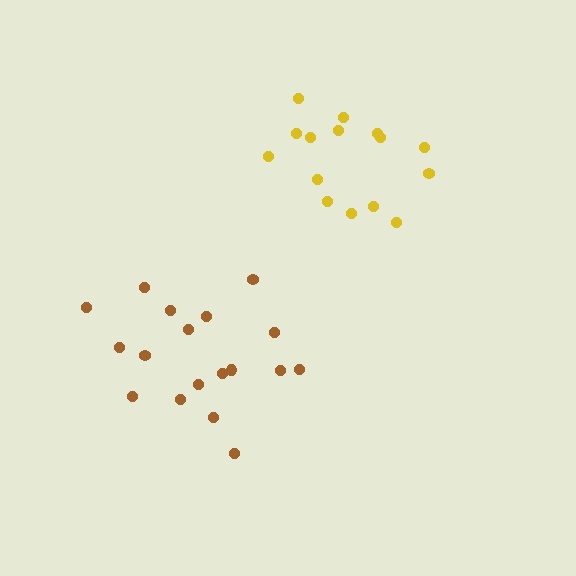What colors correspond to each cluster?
The clusters are colored: yellow, brown.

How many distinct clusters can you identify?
There are 2 distinct clusters.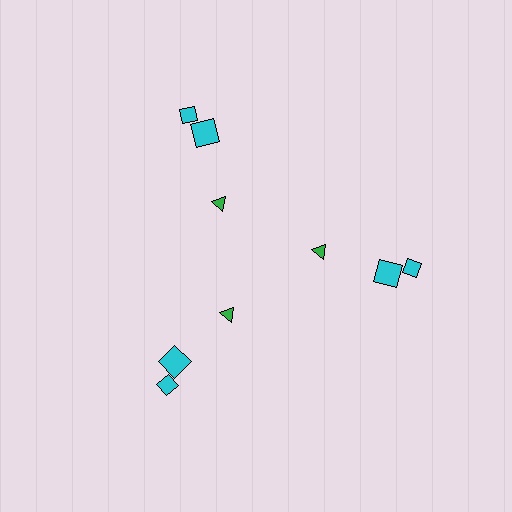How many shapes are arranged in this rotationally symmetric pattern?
There are 9 shapes, arranged in 3 groups of 3.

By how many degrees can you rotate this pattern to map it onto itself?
The pattern maps onto itself every 120 degrees of rotation.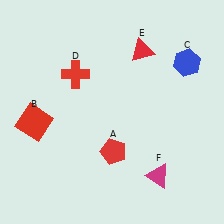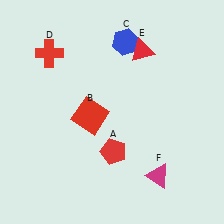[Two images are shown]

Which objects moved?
The objects that moved are: the red square (B), the blue hexagon (C), the red cross (D).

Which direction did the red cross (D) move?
The red cross (D) moved left.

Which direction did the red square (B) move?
The red square (B) moved right.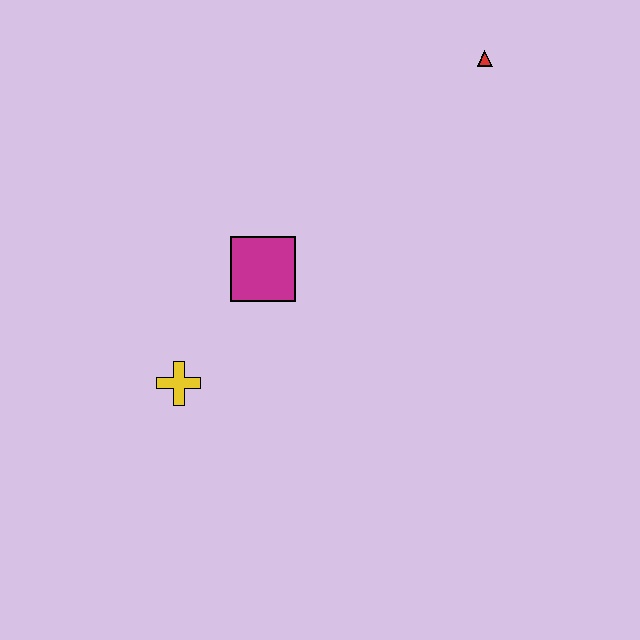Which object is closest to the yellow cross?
The magenta square is closest to the yellow cross.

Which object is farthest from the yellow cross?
The red triangle is farthest from the yellow cross.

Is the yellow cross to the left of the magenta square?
Yes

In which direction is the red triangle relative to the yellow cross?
The red triangle is above the yellow cross.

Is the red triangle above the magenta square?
Yes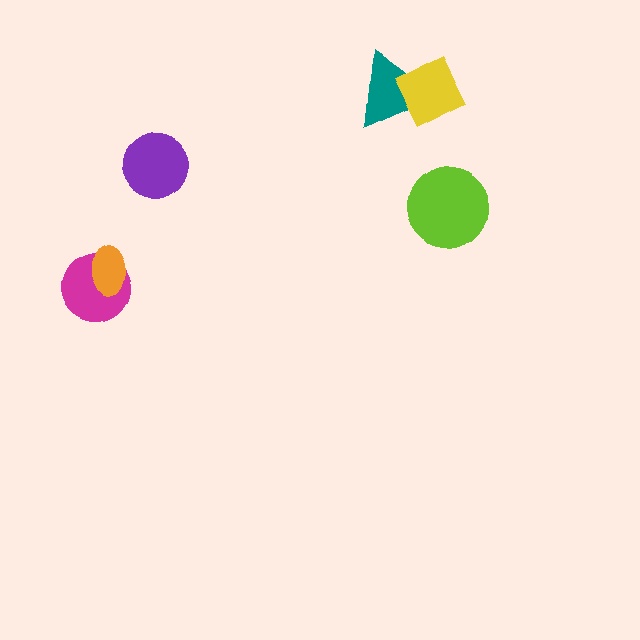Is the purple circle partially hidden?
No, no other shape covers it.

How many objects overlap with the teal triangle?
1 object overlaps with the teal triangle.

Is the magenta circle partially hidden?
Yes, it is partially covered by another shape.